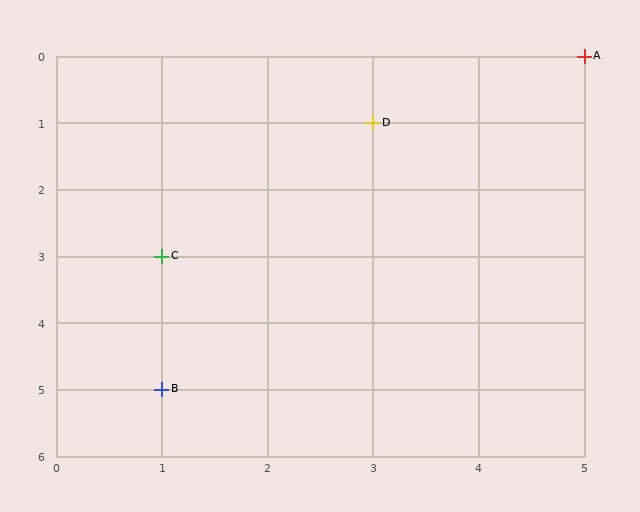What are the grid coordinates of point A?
Point A is at grid coordinates (5, 0).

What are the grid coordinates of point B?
Point B is at grid coordinates (1, 5).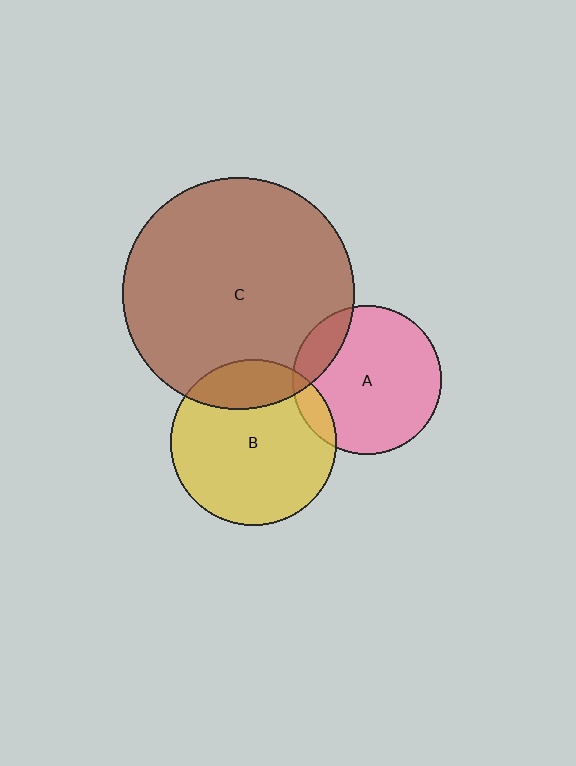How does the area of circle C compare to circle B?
Approximately 2.0 times.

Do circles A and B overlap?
Yes.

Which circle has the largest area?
Circle C (brown).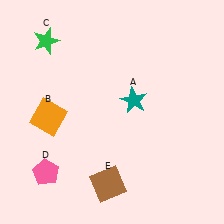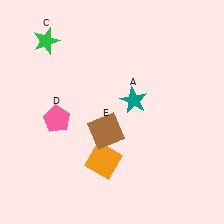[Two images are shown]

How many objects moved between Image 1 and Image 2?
3 objects moved between the two images.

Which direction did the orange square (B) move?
The orange square (B) moved right.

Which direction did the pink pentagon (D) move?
The pink pentagon (D) moved up.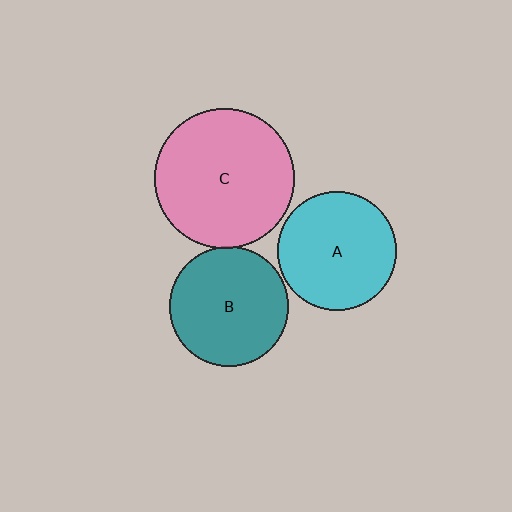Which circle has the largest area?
Circle C (pink).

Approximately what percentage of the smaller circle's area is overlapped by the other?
Approximately 5%.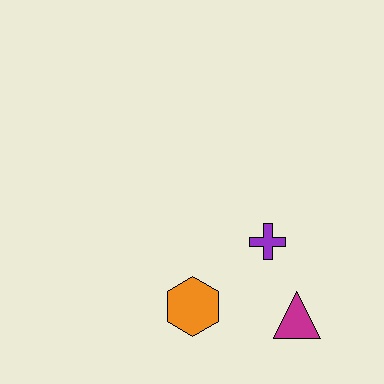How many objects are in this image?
There are 3 objects.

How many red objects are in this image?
There are no red objects.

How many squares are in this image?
There are no squares.